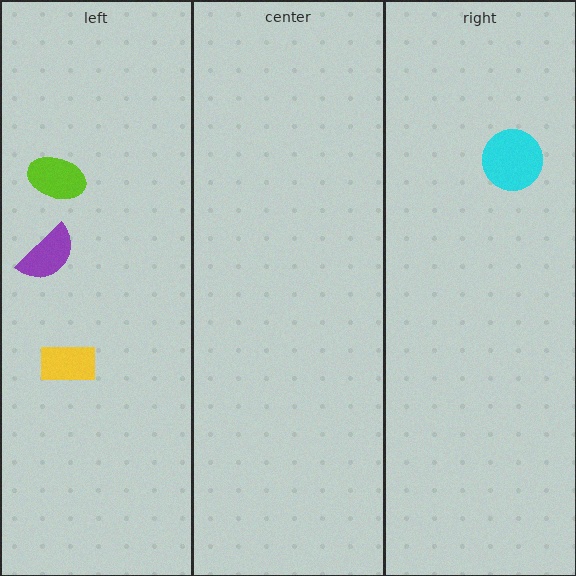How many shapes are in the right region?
1.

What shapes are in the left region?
The purple semicircle, the yellow rectangle, the lime ellipse.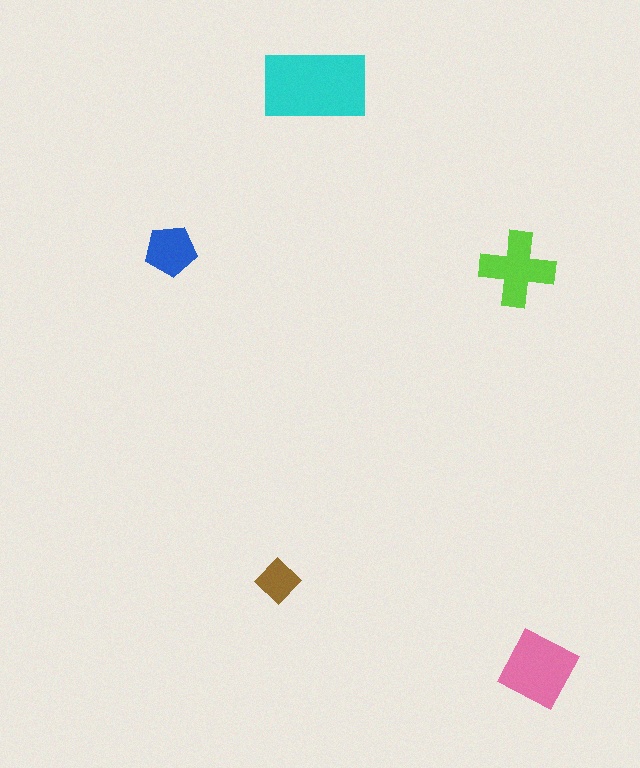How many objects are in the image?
There are 5 objects in the image.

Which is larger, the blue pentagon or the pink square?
The pink square.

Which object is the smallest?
The brown diamond.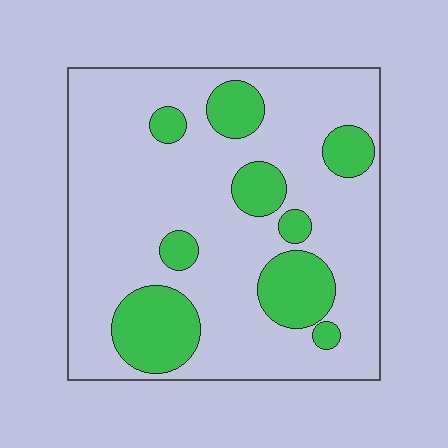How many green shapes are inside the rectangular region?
9.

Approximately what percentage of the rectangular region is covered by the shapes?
Approximately 25%.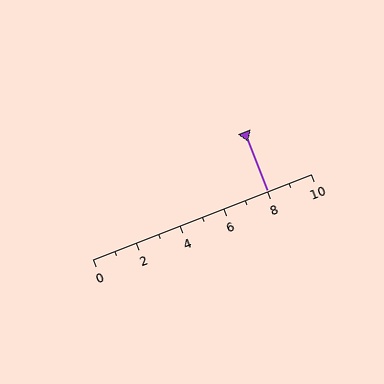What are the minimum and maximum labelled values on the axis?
The axis runs from 0 to 10.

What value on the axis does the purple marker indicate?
The marker indicates approximately 8.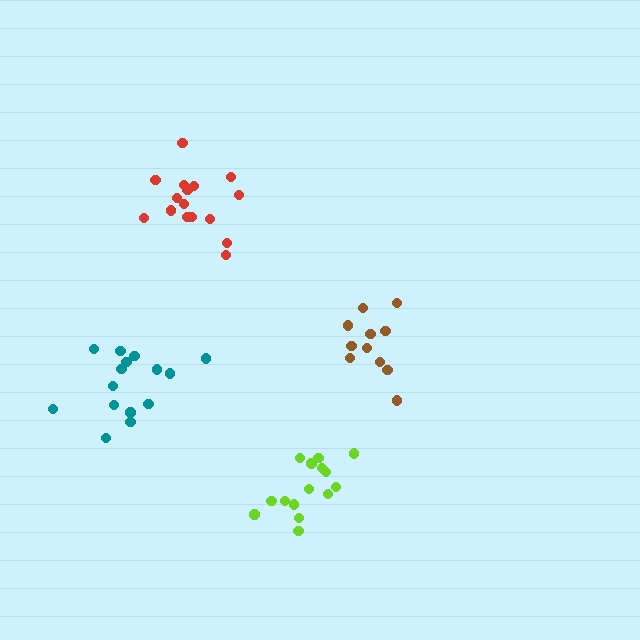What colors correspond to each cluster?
The clusters are colored: red, teal, brown, lime.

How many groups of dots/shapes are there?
There are 4 groups.